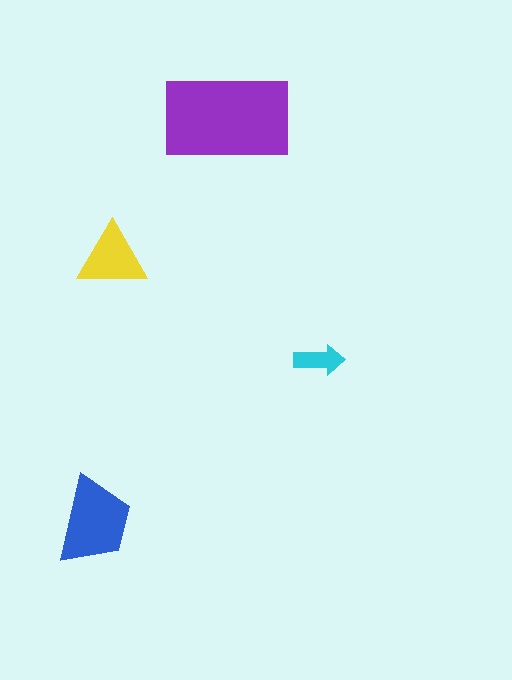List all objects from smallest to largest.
The cyan arrow, the yellow triangle, the blue trapezoid, the purple rectangle.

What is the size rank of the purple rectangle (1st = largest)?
1st.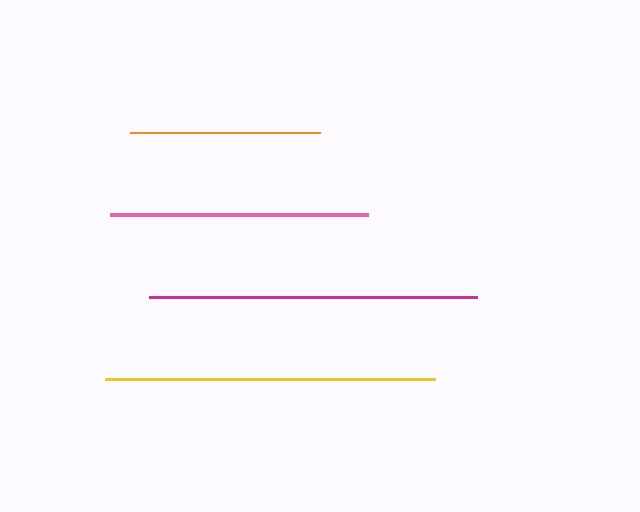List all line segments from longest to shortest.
From longest to shortest: yellow, magenta, pink, orange.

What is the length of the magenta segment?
The magenta segment is approximately 329 pixels long.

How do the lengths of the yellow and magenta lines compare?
The yellow and magenta lines are approximately the same length.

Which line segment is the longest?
The yellow line is the longest at approximately 330 pixels.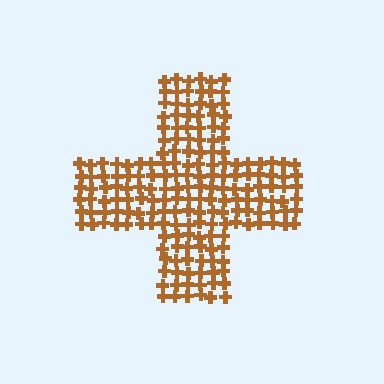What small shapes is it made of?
It is made of small crosses.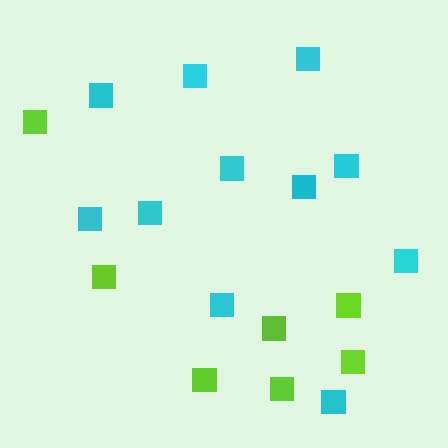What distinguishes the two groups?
There are 2 groups: one group of lime squares (7) and one group of cyan squares (11).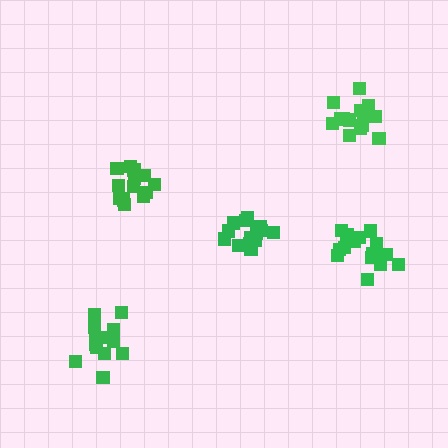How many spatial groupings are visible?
There are 5 spatial groupings.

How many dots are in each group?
Group 1: 14 dots, Group 2: 14 dots, Group 3: 16 dots, Group 4: 18 dots, Group 5: 16 dots (78 total).